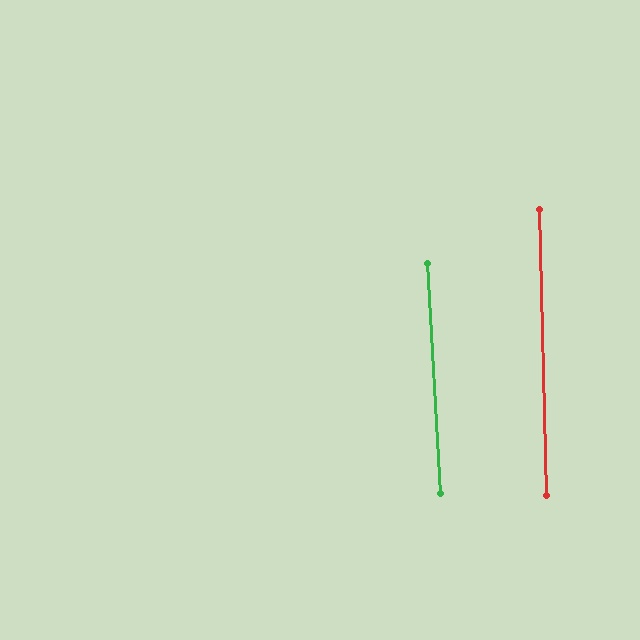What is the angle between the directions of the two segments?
Approximately 2 degrees.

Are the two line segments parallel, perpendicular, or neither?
Parallel — their directions differ by only 1.9°.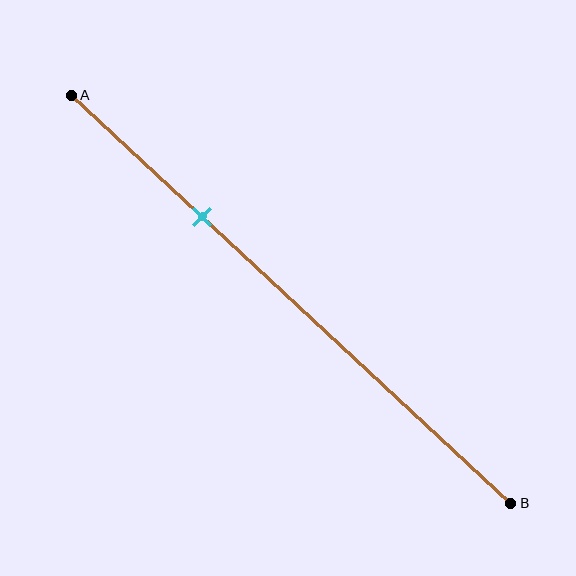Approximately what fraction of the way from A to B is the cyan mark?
The cyan mark is approximately 30% of the way from A to B.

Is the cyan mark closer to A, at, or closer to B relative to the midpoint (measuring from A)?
The cyan mark is closer to point A than the midpoint of segment AB.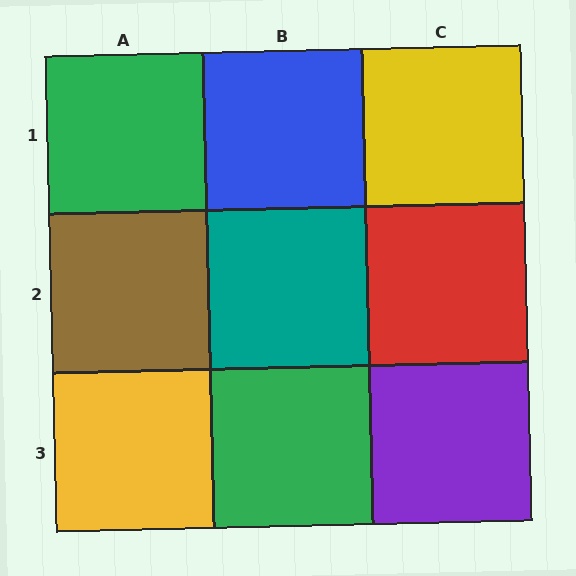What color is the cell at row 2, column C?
Red.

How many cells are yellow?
2 cells are yellow.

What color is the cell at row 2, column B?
Teal.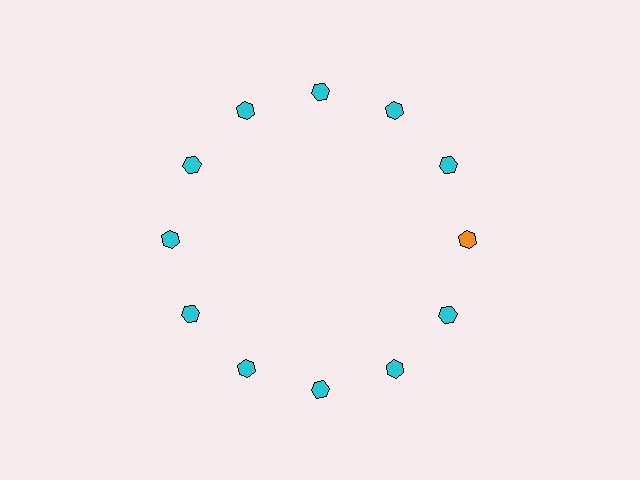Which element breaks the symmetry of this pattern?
The orange hexagon at roughly the 3 o'clock position breaks the symmetry. All other shapes are cyan hexagons.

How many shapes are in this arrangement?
There are 12 shapes arranged in a ring pattern.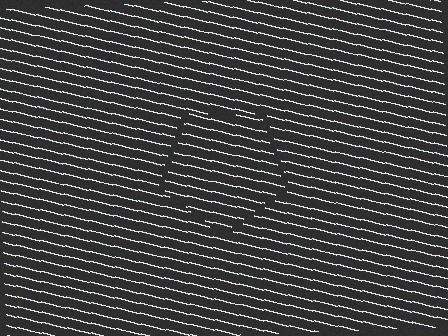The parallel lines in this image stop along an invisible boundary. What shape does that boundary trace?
An illusory pentagon. The interior of the shape contains the same grating, shifted by half a period — the contour is defined by the phase discontinuity where line-ends from the inner and outer gratings abut.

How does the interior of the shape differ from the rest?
The interior of the shape contains the same grating, shifted by half a period — the contour is defined by the phase discontinuity where line-ends from the inner and outer gratings abut.